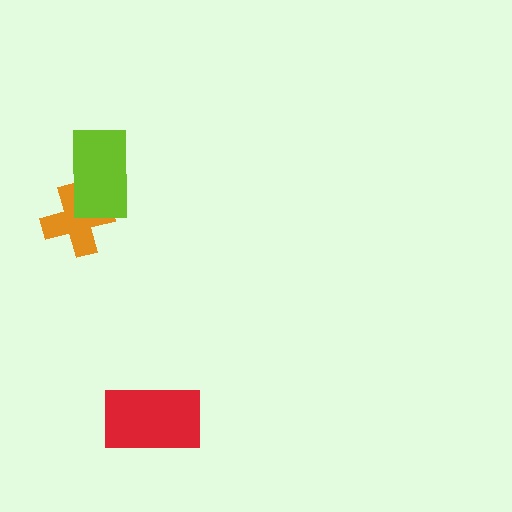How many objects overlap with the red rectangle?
0 objects overlap with the red rectangle.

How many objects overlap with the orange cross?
1 object overlaps with the orange cross.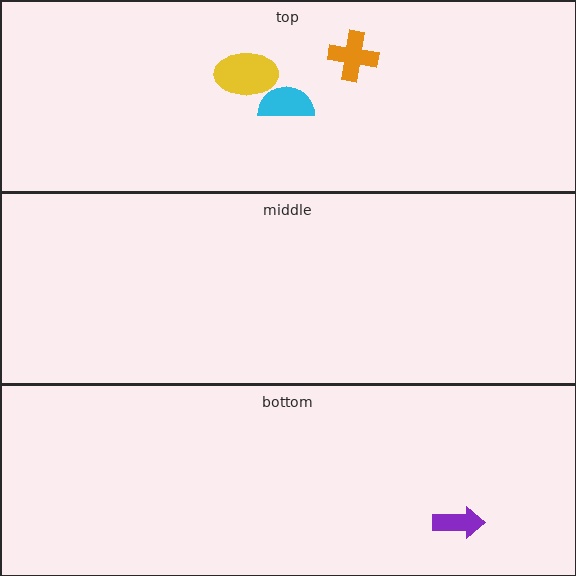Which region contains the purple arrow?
The bottom region.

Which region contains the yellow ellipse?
The top region.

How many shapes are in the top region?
3.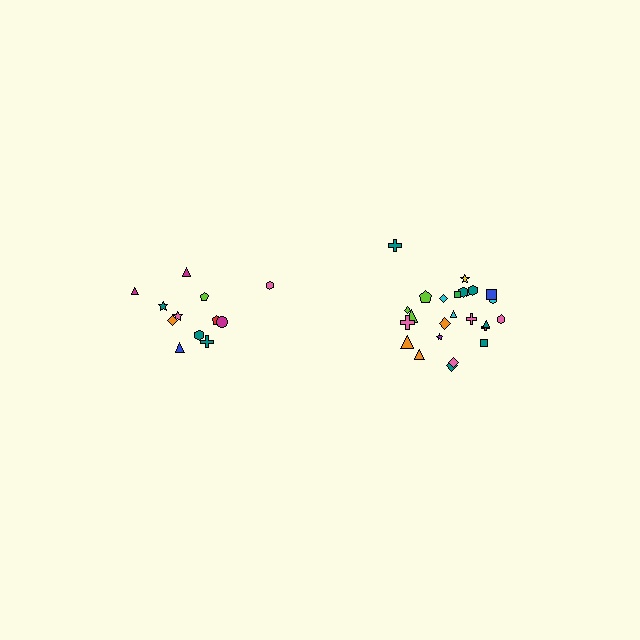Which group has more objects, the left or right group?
The right group.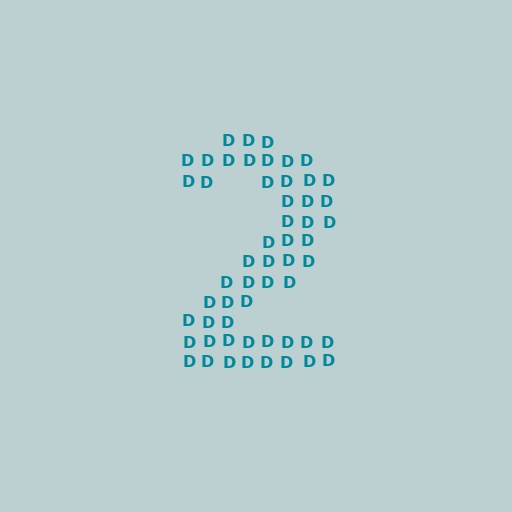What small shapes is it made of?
It is made of small letter D's.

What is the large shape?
The large shape is the digit 2.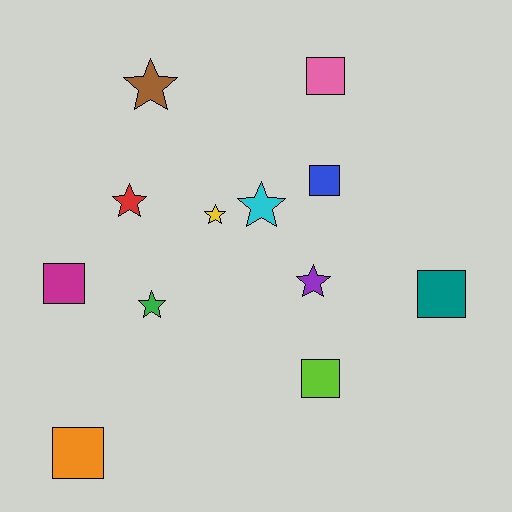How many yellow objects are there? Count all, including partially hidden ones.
There is 1 yellow object.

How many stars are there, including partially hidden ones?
There are 6 stars.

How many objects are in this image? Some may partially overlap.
There are 12 objects.